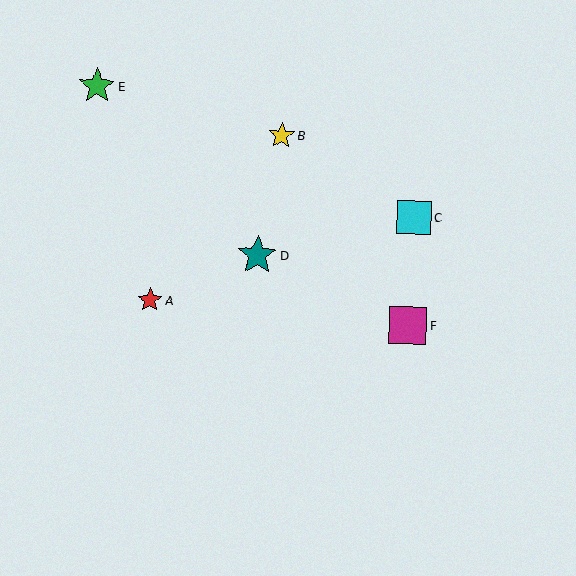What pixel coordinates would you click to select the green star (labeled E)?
Click at (97, 86) to select the green star E.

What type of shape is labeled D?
Shape D is a teal star.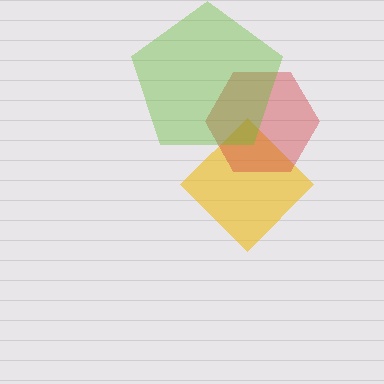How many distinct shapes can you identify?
There are 3 distinct shapes: a yellow diamond, a red hexagon, a lime pentagon.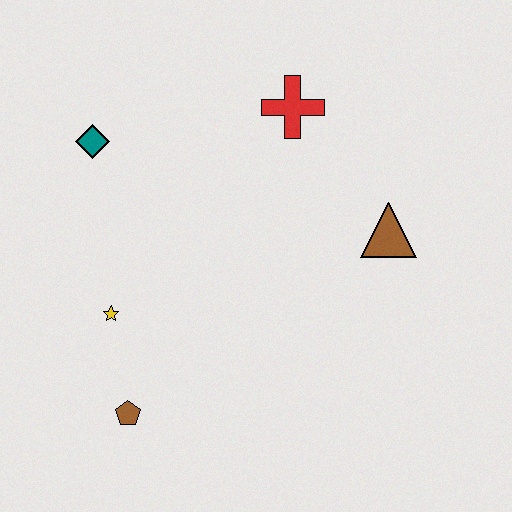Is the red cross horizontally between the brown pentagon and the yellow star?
No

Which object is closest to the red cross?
The brown triangle is closest to the red cross.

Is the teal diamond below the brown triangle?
No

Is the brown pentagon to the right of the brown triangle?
No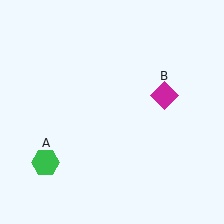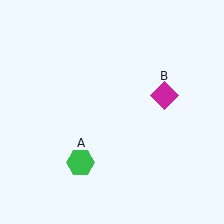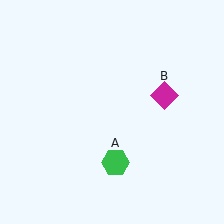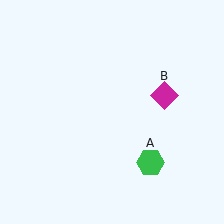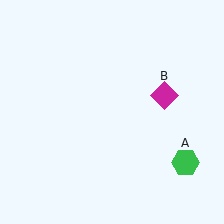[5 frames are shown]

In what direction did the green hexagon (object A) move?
The green hexagon (object A) moved right.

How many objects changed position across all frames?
1 object changed position: green hexagon (object A).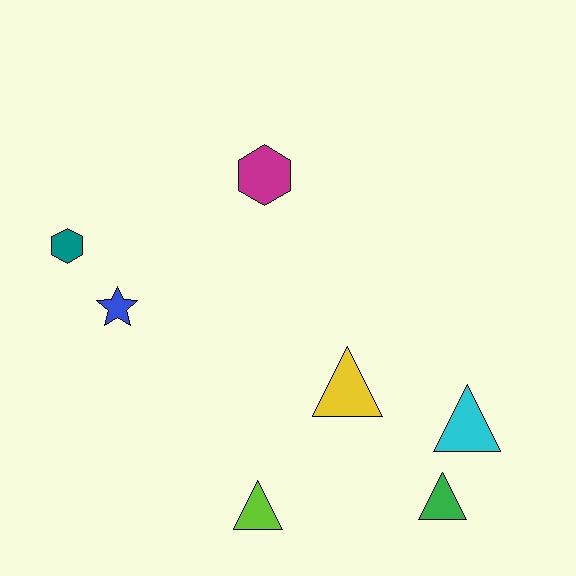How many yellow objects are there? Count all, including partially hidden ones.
There is 1 yellow object.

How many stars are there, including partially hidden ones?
There is 1 star.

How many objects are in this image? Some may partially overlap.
There are 7 objects.